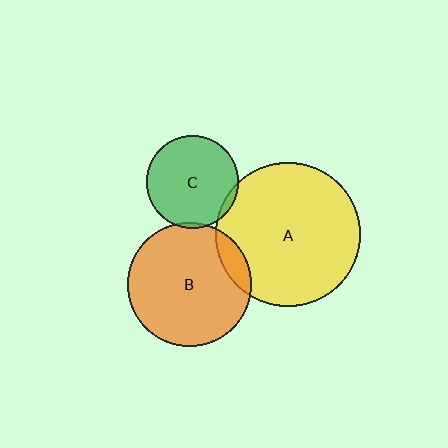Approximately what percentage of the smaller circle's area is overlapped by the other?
Approximately 10%.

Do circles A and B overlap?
Yes.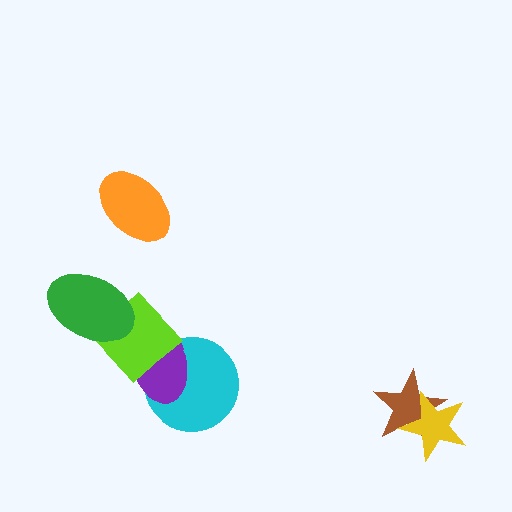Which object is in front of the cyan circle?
The purple ellipse is in front of the cyan circle.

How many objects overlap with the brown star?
1 object overlaps with the brown star.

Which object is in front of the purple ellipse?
The lime diamond is in front of the purple ellipse.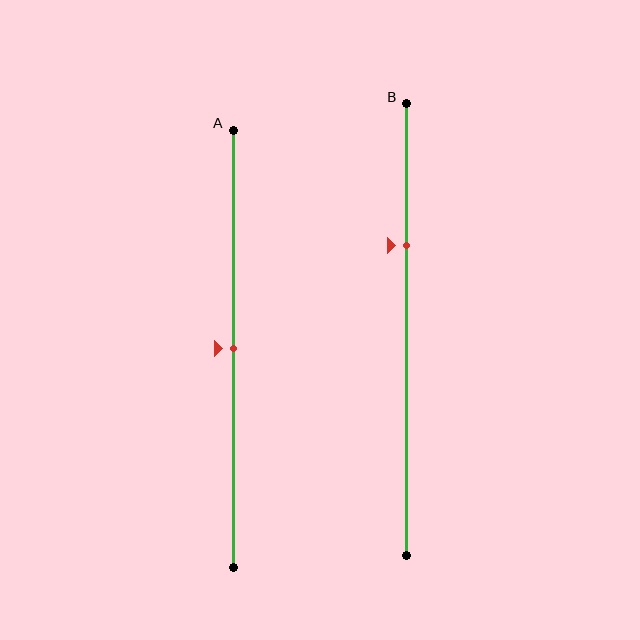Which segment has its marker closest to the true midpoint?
Segment A has its marker closest to the true midpoint.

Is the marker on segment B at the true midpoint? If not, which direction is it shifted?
No, the marker on segment B is shifted upward by about 19% of the segment length.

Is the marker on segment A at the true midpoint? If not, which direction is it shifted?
Yes, the marker on segment A is at the true midpoint.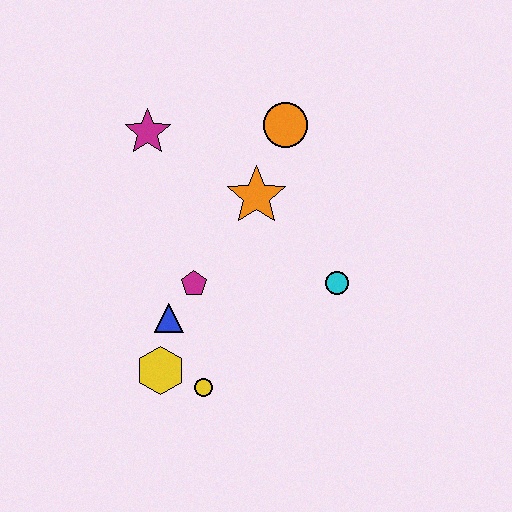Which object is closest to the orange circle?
The orange star is closest to the orange circle.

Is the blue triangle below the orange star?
Yes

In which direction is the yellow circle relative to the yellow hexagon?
The yellow circle is to the right of the yellow hexagon.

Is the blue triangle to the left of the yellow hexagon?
No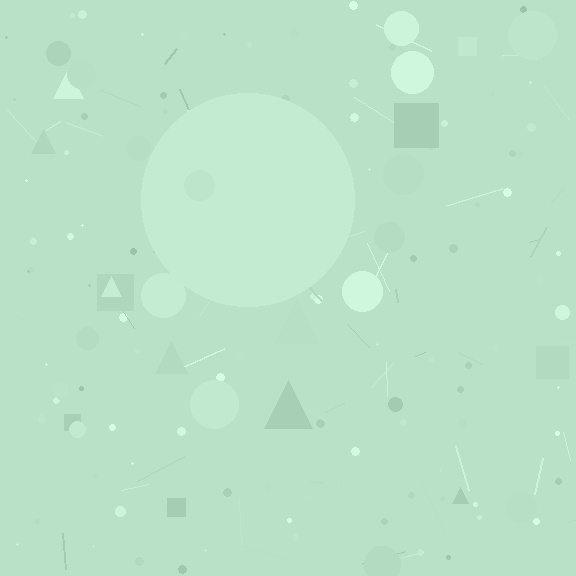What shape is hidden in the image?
A circle is hidden in the image.